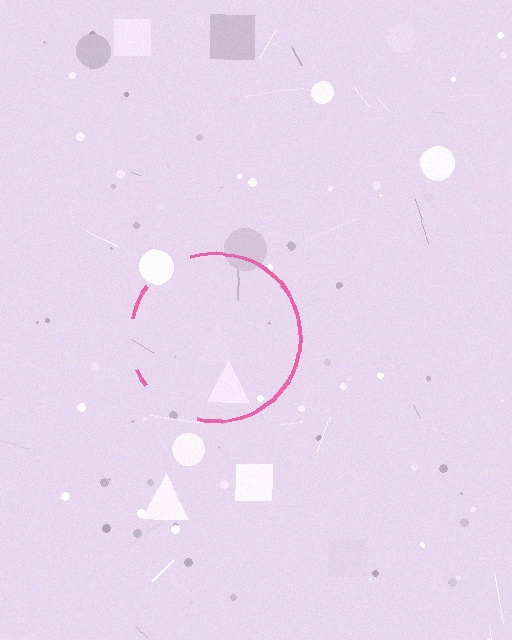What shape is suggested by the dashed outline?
The dashed outline suggests a circle.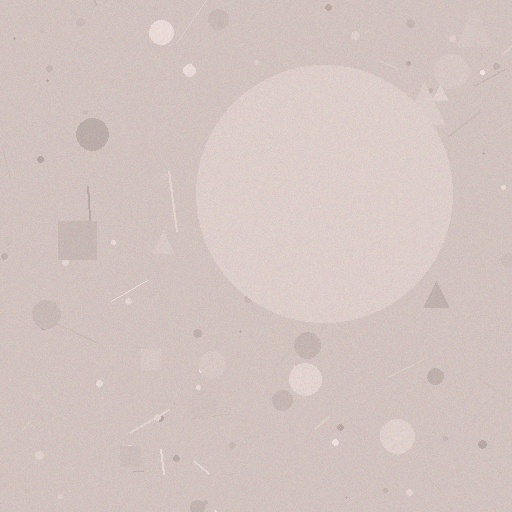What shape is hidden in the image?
A circle is hidden in the image.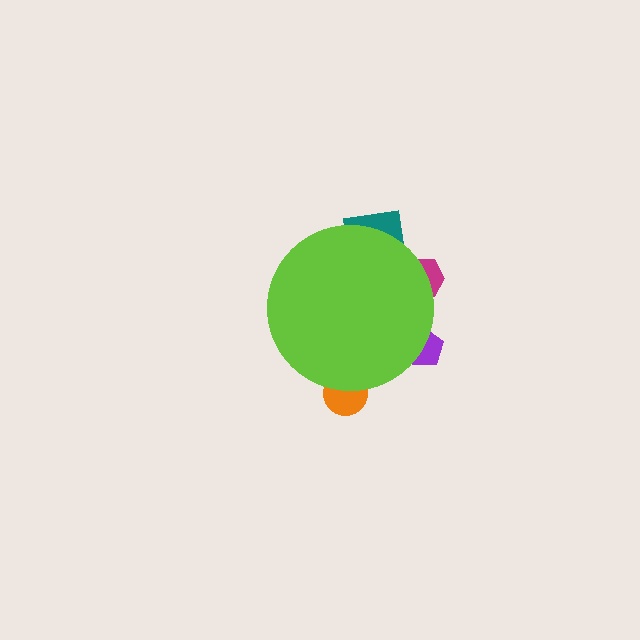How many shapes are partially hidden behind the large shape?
4 shapes are partially hidden.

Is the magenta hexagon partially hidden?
Yes, the magenta hexagon is partially hidden behind the lime circle.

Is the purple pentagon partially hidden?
Yes, the purple pentagon is partially hidden behind the lime circle.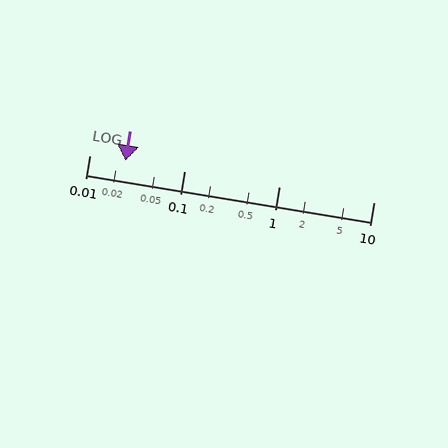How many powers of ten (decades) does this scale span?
The scale spans 3 decades, from 0.01 to 10.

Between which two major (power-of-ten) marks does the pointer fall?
The pointer is between 0.01 and 0.1.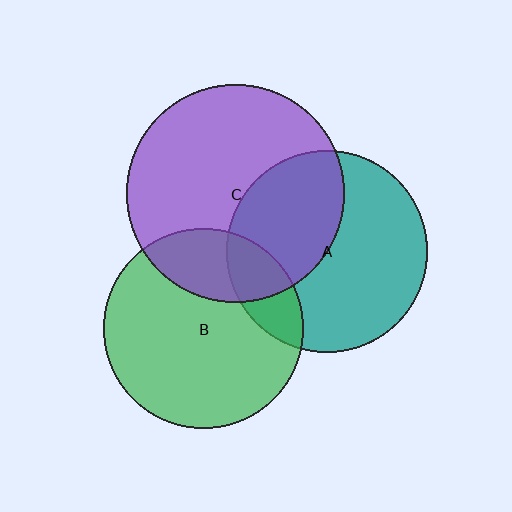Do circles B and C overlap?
Yes.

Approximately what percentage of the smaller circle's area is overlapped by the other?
Approximately 25%.